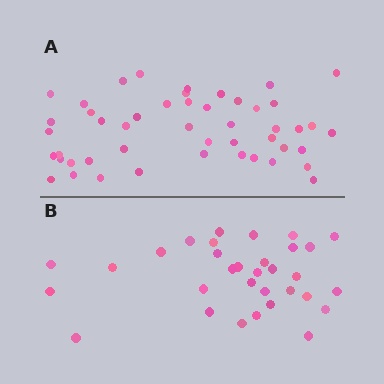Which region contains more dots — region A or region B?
Region A (the top region) has more dots.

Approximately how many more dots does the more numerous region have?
Region A has approximately 15 more dots than region B.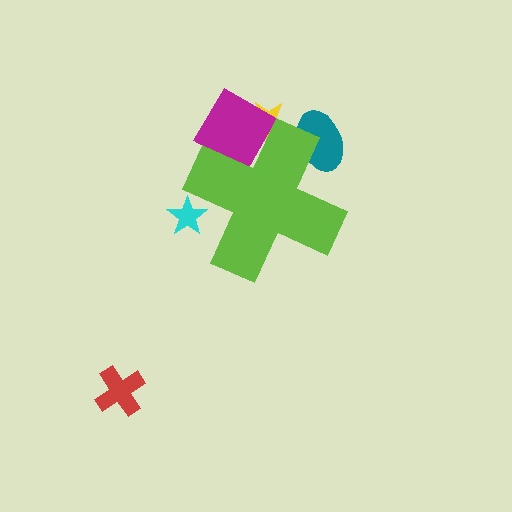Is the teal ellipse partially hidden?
Yes, the teal ellipse is partially hidden behind the lime cross.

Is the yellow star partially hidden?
Yes, the yellow star is partially hidden behind the lime cross.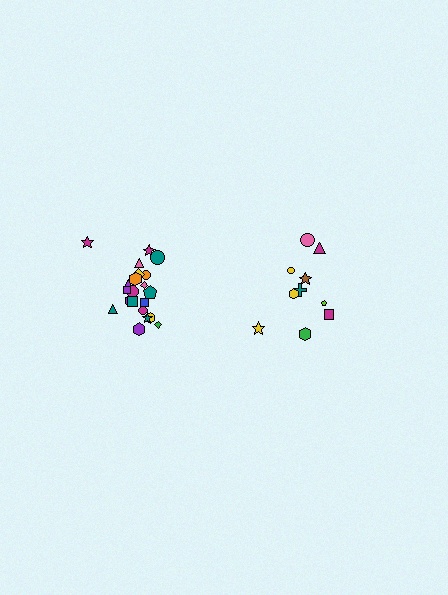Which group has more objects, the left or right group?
The left group.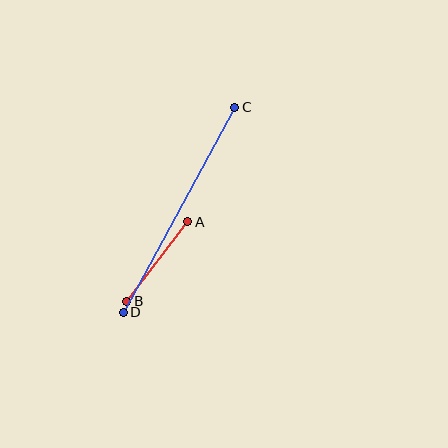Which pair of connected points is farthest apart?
Points C and D are farthest apart.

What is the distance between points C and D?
The distance is approximately 233 pixels.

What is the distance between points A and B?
The distance is approximately 100 pixels.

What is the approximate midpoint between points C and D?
The midpoint is at approximately (179, 210) pixels.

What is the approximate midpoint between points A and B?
The midpoint is at approximately (157, 262) pixels.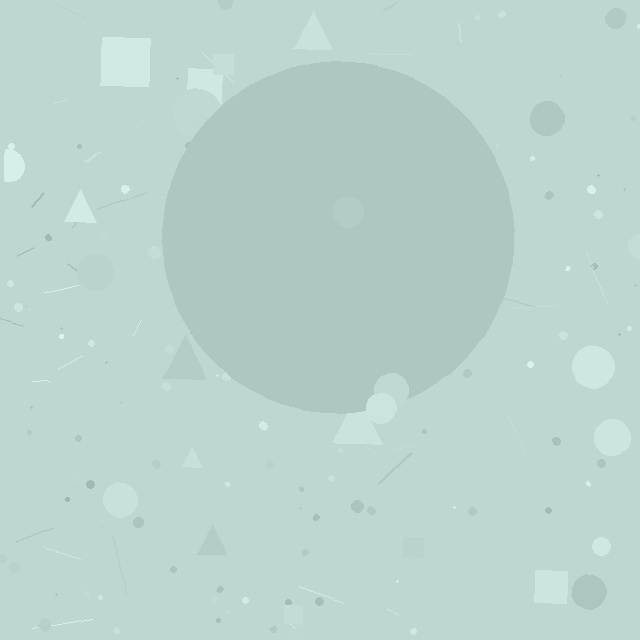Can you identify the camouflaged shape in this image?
The camouflaged shape is a circle.